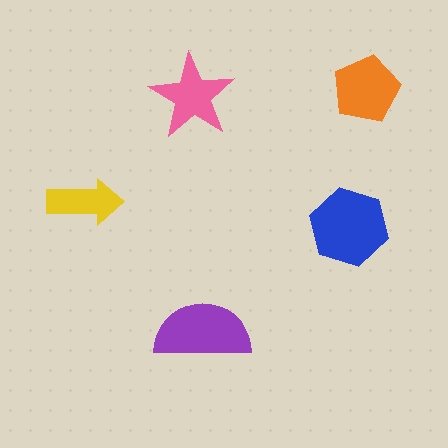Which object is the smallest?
The yellow arrow.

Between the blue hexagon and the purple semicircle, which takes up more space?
The blue hexagon.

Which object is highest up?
The orange pentagon is topmost.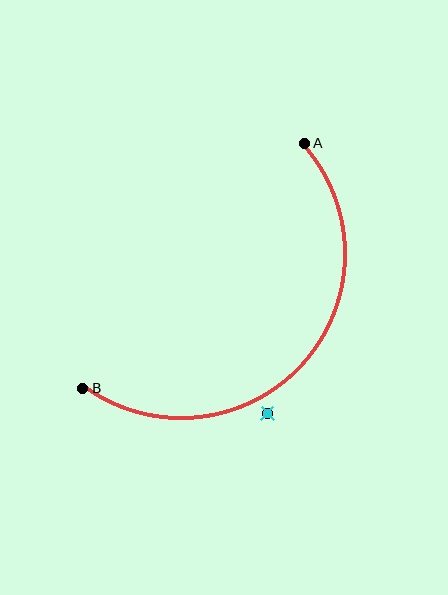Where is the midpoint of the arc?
The arc midpoint is the point on the curve farthest from the straight line joining A and B. It sits below and to the right of that line.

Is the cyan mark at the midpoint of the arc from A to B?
No — the cyan mark does not lie on the arc at all. It sits slightly outside the curve.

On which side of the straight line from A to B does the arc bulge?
The arc bulges below and to the right of the straight line connecting A and B.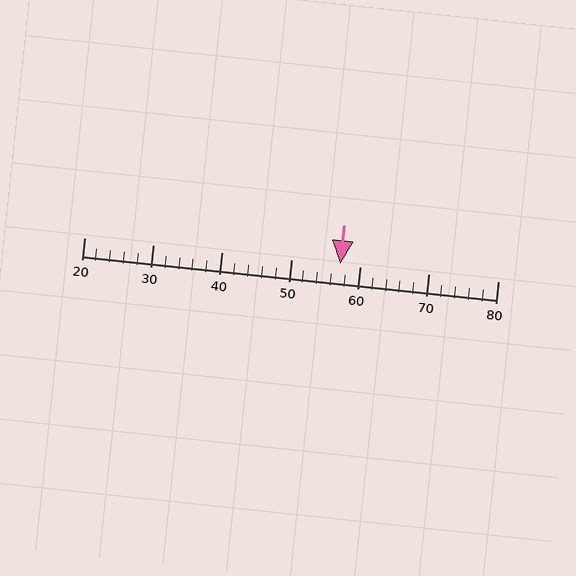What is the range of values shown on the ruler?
The ruler shows values from 20 to 80.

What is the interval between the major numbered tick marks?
The major tick marks are spaced 10 units apart.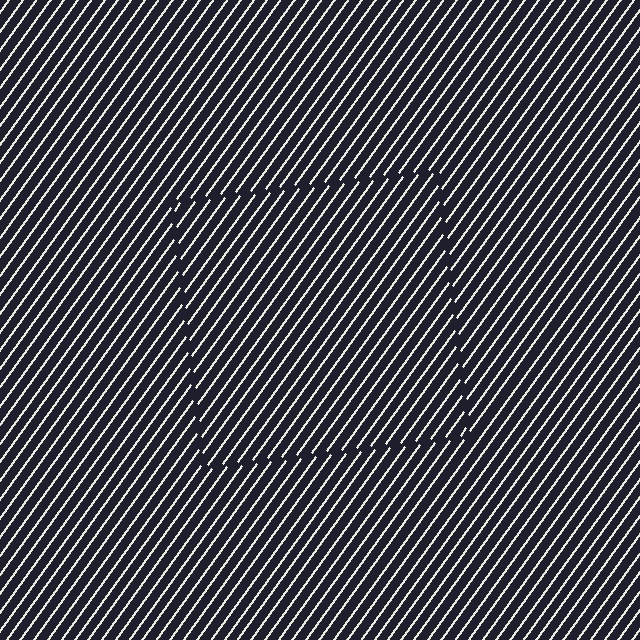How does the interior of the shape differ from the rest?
The interior of the shape contains the same grating, shifted by half a period — the contour is defined by the phase discontinuity where line-ends from the inner and outer gratings abut.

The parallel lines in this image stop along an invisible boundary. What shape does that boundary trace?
An illusory square. The interior of the shape contains the same grating, shifted by half a period — the contour is defined by the phase discontinuity where line-ends from the inner and outer gratings abut.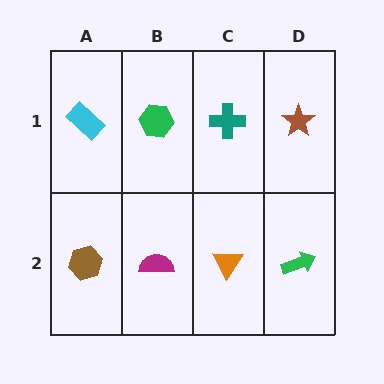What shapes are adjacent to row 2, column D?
A brown star (row 1, column D), an orange triangle (row 2, column C).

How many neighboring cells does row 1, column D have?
2.